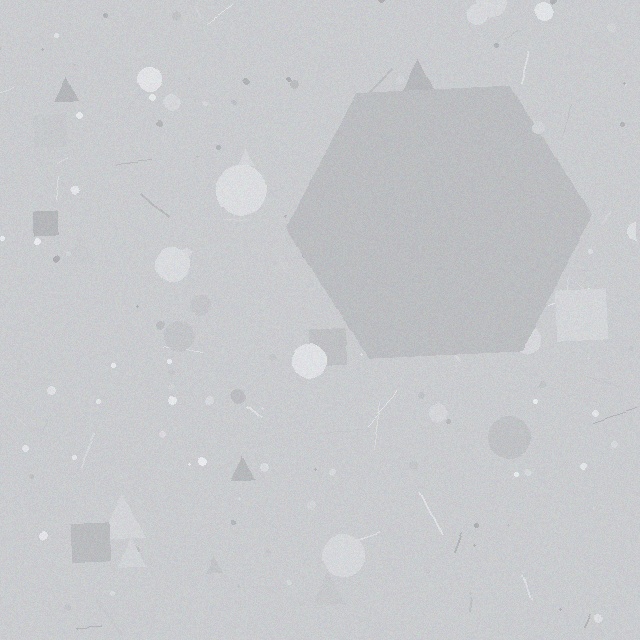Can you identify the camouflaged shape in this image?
The camouflaged shape is a hexagon.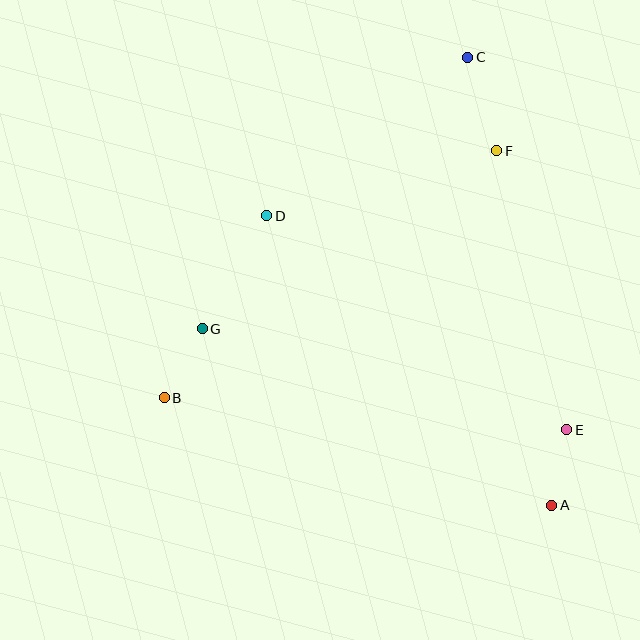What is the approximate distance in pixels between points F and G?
The distance between F and G is approximately 345 pixels.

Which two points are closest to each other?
Points A and E are closest to each other.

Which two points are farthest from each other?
Points B and C are farthest from each other.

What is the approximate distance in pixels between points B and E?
The distance between B and E is approximately 404 pixels.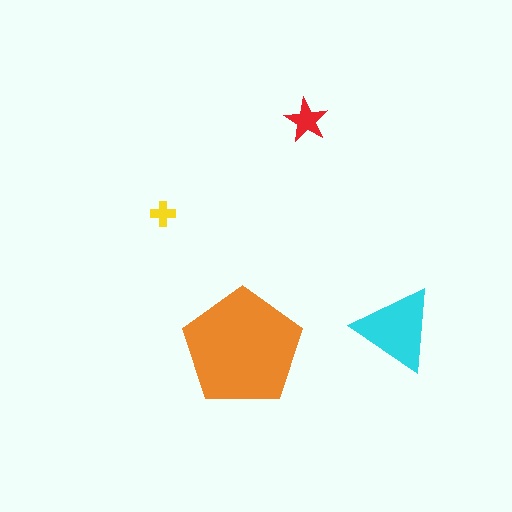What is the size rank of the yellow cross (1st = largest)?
4th.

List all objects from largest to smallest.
The orange pentagon, the cyan triangle, the red star, the yellow cross.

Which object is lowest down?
The orange pentagon is bottommost.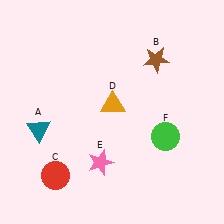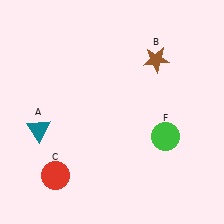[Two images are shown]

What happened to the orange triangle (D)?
The orange triangle (D) was removed in Image 2. It was in the top-right area of Image 1.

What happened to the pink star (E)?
The pink star (E) was removed in Image 2. It was in the bottom-left area of Image 1.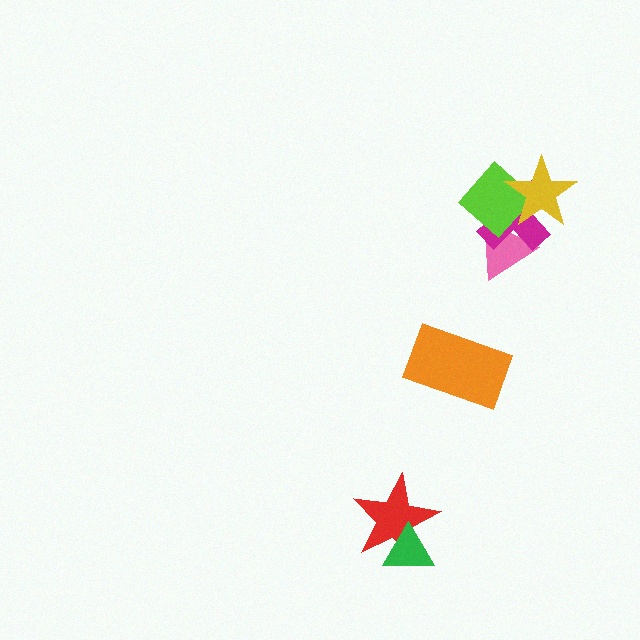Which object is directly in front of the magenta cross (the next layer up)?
The lime diamond is directly in front of the magenta cross.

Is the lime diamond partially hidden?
Yes, it is partially covered by another shape.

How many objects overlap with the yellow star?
2 objects overlap with the yellow star.